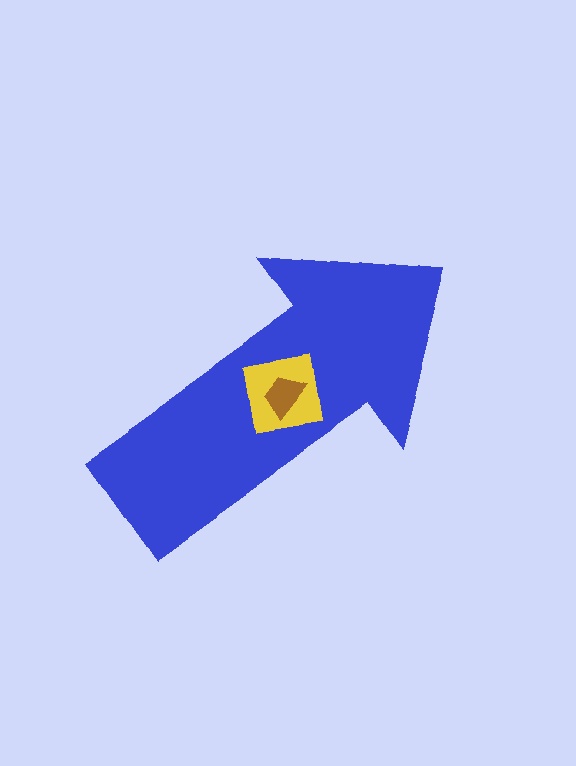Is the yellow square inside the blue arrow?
Yes.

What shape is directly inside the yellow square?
The brown trapezoid.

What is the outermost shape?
The blue arrow.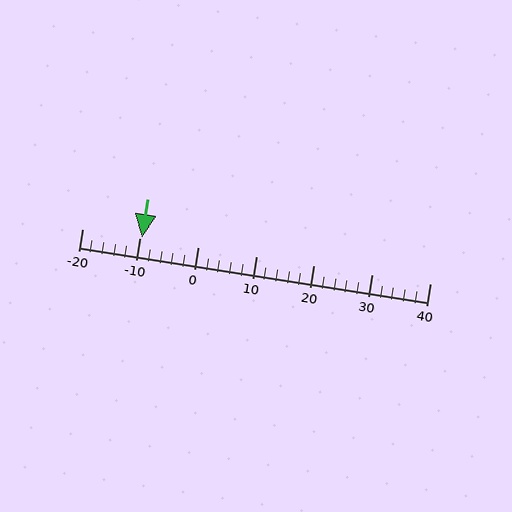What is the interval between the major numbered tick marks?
The major tick marks are spaced 10 units apart.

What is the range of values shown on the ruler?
The ruler shows values from -20 to 40.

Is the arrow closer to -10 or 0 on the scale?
The arrow is closer to -10.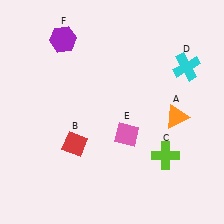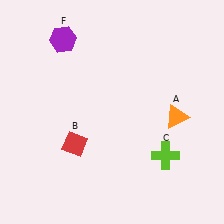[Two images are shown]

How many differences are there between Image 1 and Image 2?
There are 2 differences between the two images.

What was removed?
The cyan cross (D), the pink diamond (E) were removed in Image 2.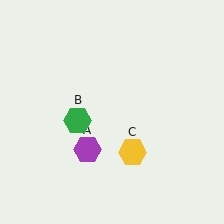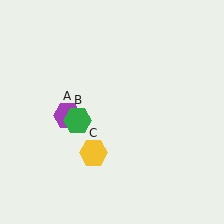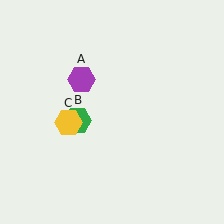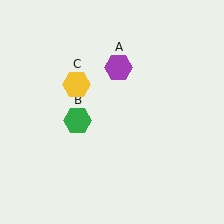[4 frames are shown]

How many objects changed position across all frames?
2 objects changed position: purple hexagon (object A), yellow hexagon (object C).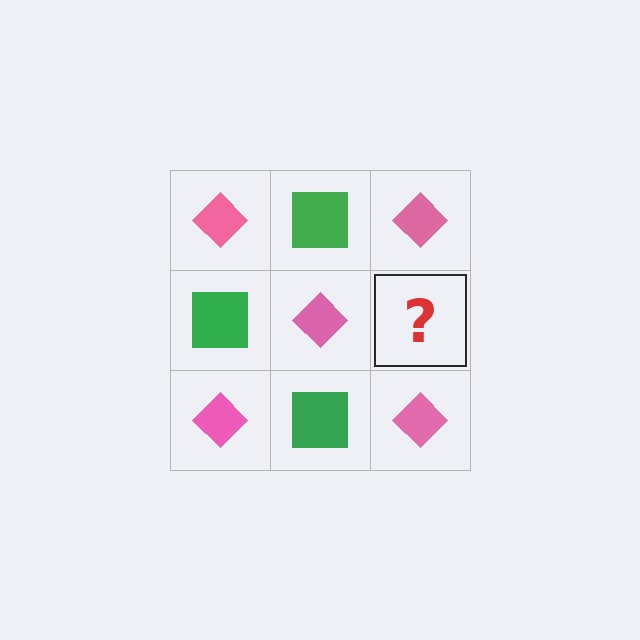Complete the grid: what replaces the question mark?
The question mark should be replaced with a green square.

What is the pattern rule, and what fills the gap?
The rule is that it alternates pink diamond and green square in a checkerboard pattern. The gap should be filled with a green square.